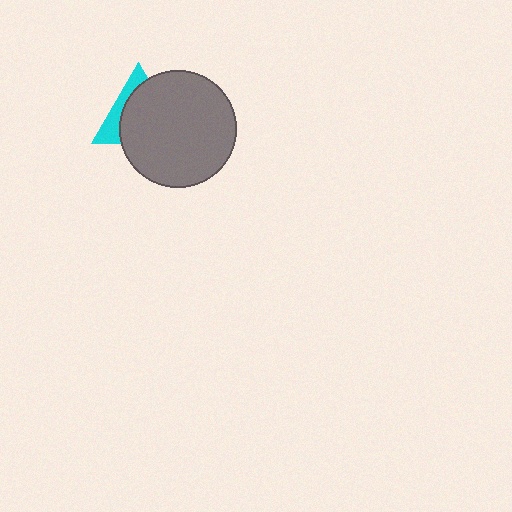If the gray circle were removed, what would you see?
You would see the complete cyan triangle.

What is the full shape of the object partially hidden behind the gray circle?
The partially hidden object is a cyan triangle.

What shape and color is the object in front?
The object in front is a gray circle.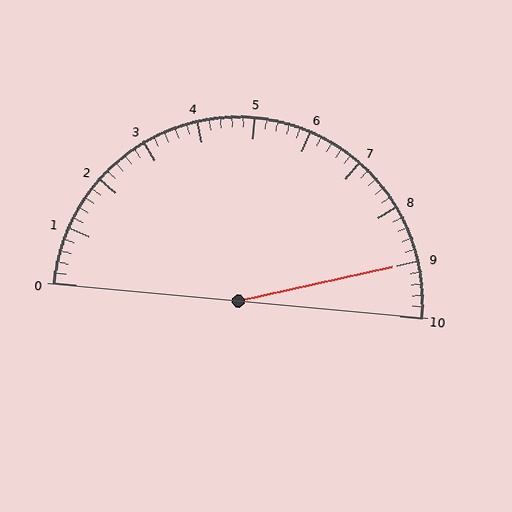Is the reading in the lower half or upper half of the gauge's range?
The reading is in the upper half of the range (0 to 10).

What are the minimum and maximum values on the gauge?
The gauge ranges from 0 to 10.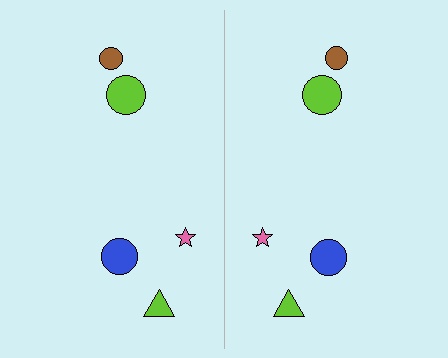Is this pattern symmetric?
Yes, this pattern has bilateral (reflection) symmetry.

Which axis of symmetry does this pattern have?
The pattern has a vertical axis of symmetry running through the center of the image.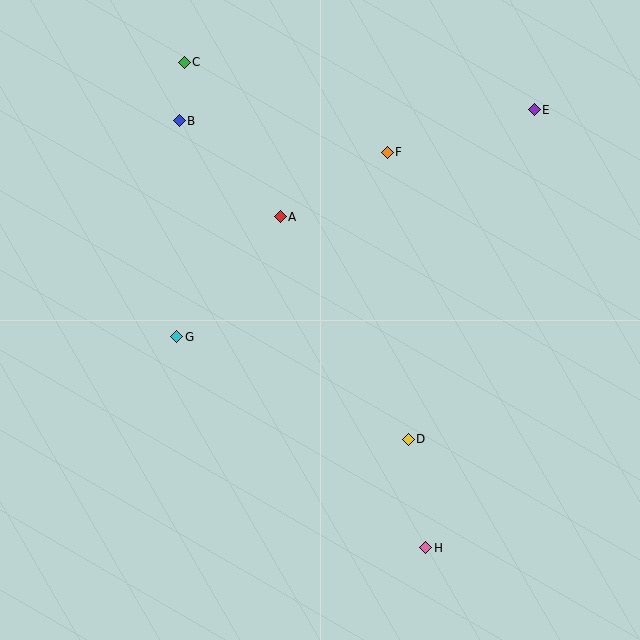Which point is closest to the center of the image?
Point A at (280, 217) is closest to the center.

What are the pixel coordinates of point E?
Point E is at (534, 110).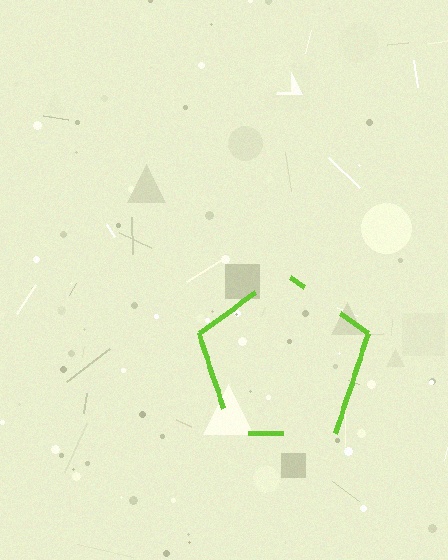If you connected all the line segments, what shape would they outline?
They would outline a pentagon.